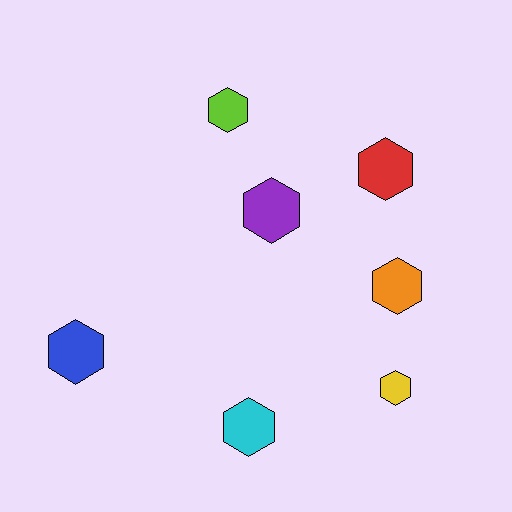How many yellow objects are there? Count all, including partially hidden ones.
There is 1 yellow object.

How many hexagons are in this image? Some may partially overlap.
There are 7 hexagons.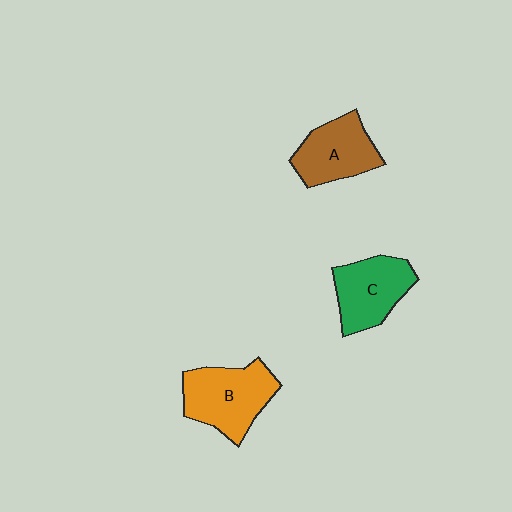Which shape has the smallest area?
Shape A (brown).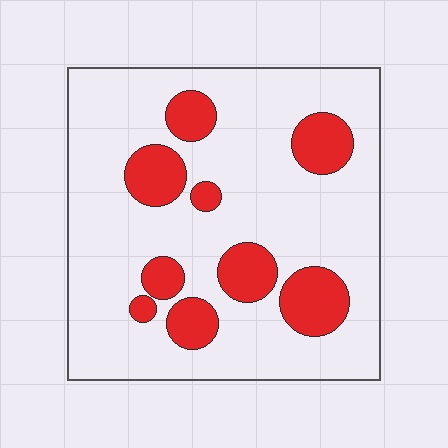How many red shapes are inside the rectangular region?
9.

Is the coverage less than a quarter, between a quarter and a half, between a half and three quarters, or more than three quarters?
Less than a quarter.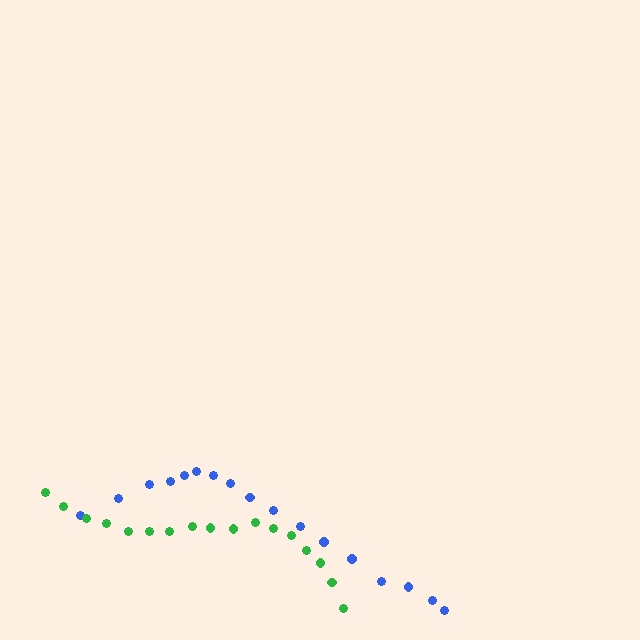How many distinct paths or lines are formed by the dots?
There are 2 distinct paths.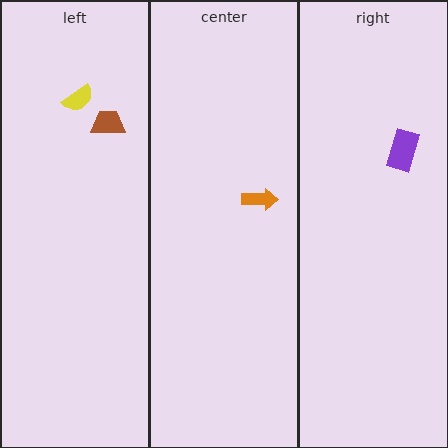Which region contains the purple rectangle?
The right region.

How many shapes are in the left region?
2.